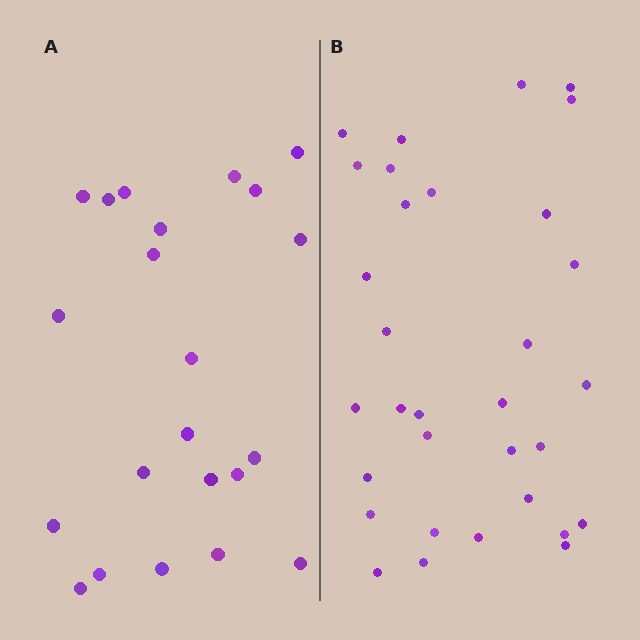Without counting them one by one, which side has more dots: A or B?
Region B (the right region) has more dots.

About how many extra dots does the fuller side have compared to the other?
Region B has roughly 10 or so more dots than region A.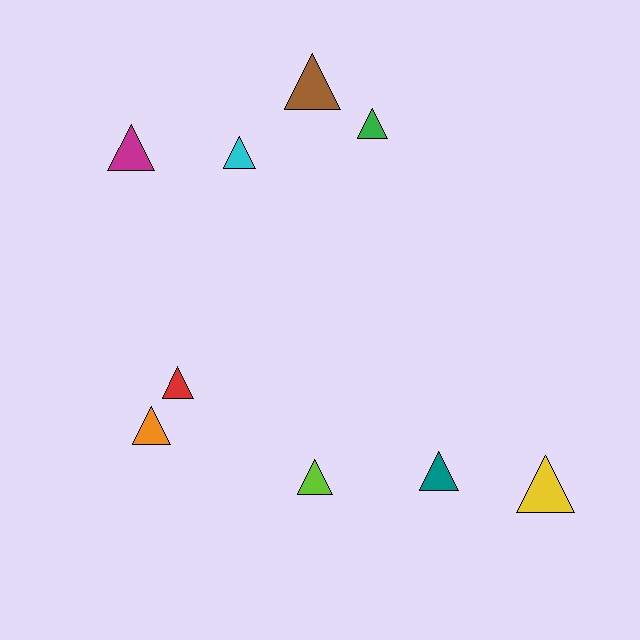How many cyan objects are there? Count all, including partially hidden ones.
There is 1 cyan object.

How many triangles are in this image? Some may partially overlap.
There are 9 triangles.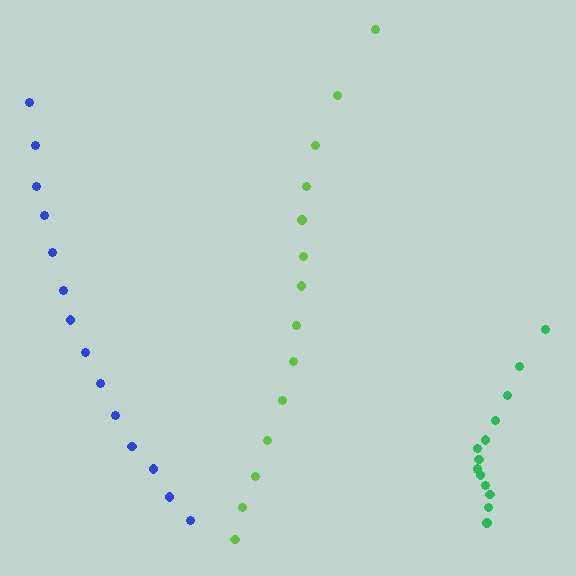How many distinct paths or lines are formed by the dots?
There are 3 distinct paths.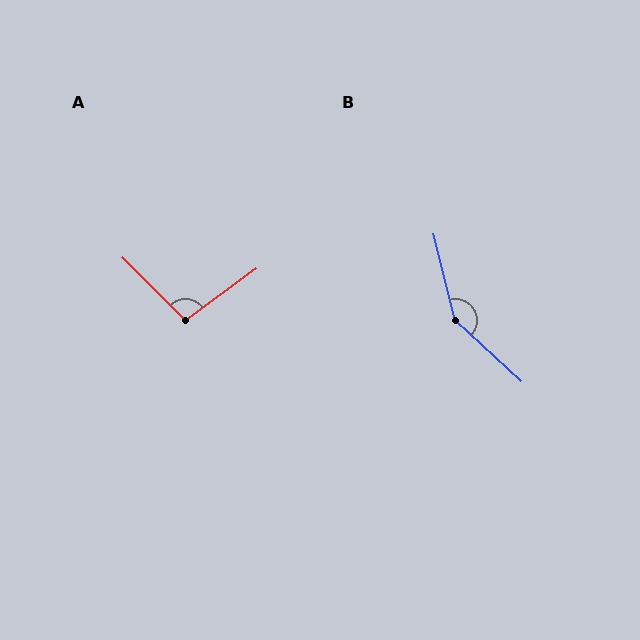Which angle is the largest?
B, at approximately 147 degrees.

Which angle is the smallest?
A, at approximately 98 degrees.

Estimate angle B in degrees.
Approximately 147 degrees.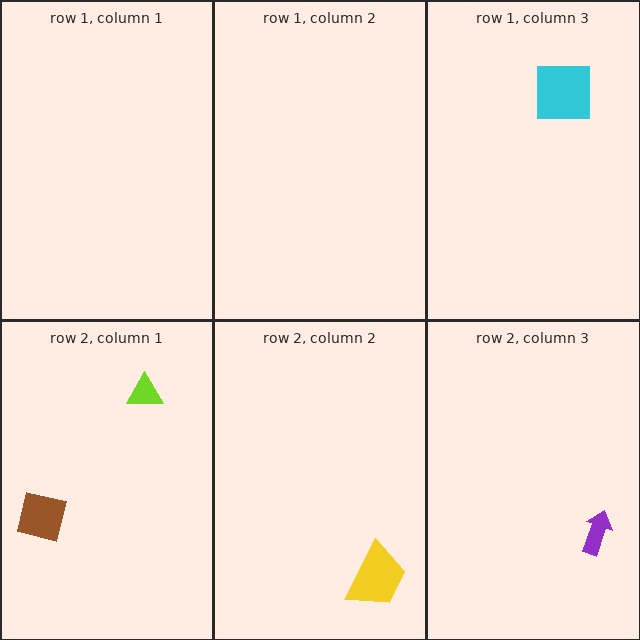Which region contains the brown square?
The row 2, column 1 region.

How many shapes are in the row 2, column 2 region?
1.